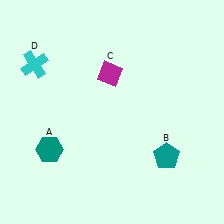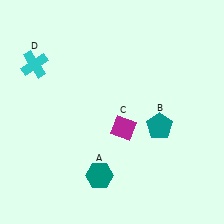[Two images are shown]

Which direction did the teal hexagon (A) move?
The teal hexagon (A) moved right.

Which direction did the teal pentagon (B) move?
The teal pentagon (B) moved up.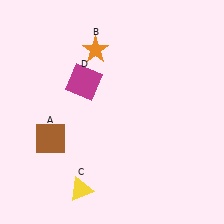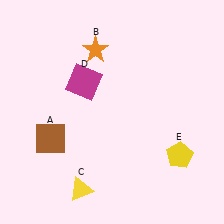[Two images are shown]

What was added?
A yellow pentagon (E) was added in Image 2.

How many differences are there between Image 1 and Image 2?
There is 1 difference between the two images.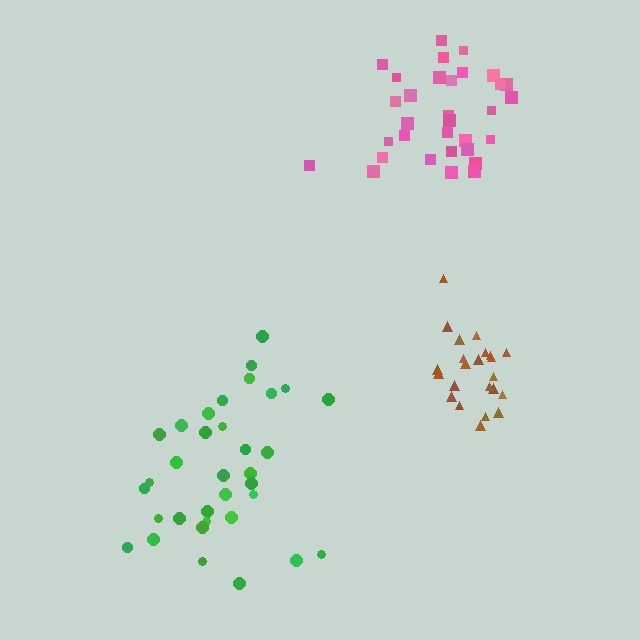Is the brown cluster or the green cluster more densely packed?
Brown.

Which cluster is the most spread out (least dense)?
Green.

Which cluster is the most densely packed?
Brown.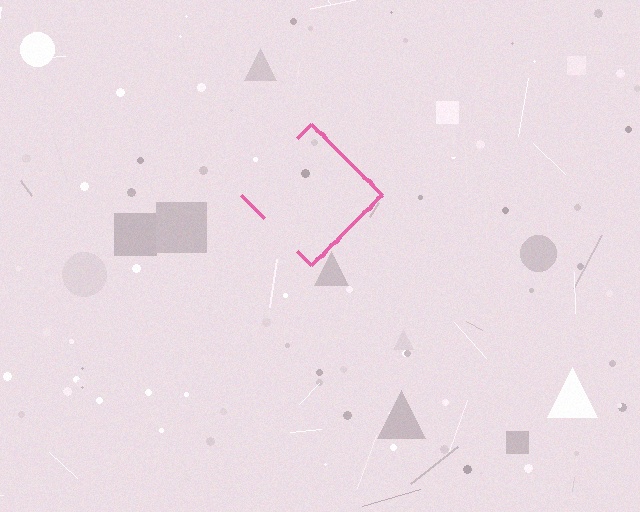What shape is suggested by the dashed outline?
The dashed outline suggests a diamond.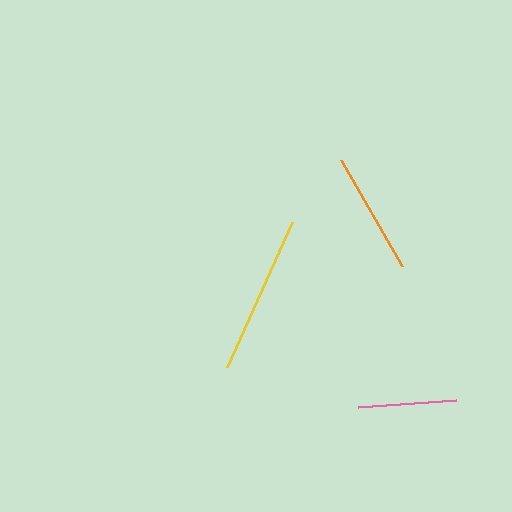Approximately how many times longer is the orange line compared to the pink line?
The orange line is approximately 1.3 times the length of the pink line.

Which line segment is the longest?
The yellow line is the longest at approximately 159 pixels.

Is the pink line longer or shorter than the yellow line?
The yellow line is longer than the pink line.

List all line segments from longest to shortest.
From longest to shortest: yellow, orange, pink.